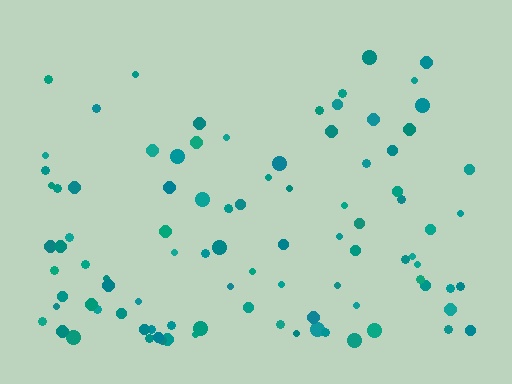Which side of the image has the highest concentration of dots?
The bottom.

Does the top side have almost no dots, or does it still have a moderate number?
Still a moderate number, just noticeably fewer than the bottom.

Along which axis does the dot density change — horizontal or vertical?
Vertical.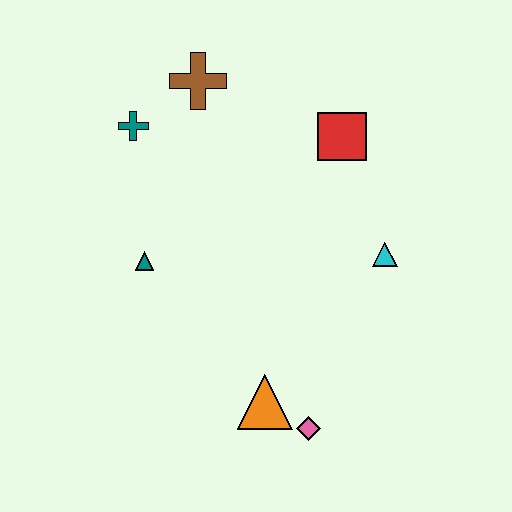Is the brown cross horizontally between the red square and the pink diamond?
No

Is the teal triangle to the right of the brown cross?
No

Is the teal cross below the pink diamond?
No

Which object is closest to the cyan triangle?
The red square is closest to the cyan triangle.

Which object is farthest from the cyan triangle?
The teal cross is farthest from the cyan triangle.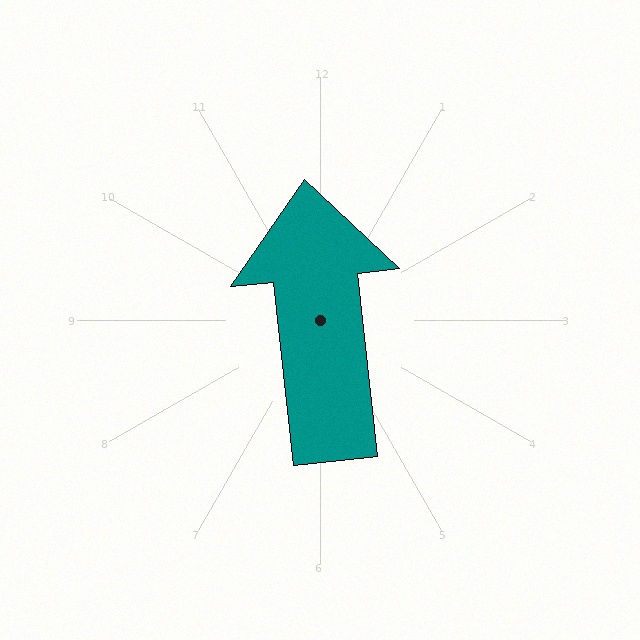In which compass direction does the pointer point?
North.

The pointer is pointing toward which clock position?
Roughly 12 o'clock.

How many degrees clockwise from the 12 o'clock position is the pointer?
Approximately 354 degrees.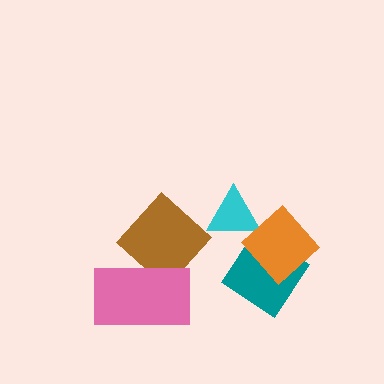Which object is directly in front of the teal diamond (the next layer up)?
The cyan triangle is directly in front of the teal diamond.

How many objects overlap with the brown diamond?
1 object overlaps with the brown diamond.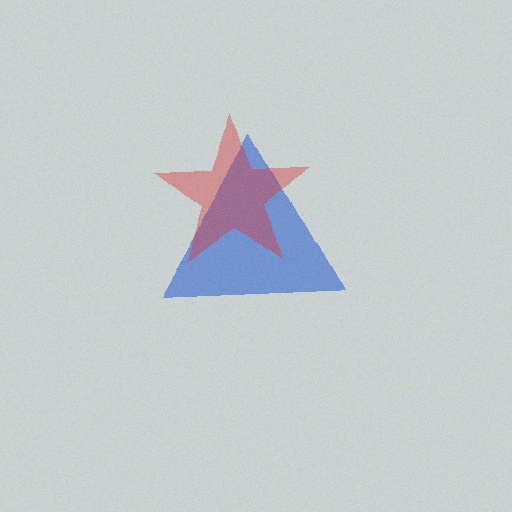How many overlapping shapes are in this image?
There are 2 overlapping shapes in the image.